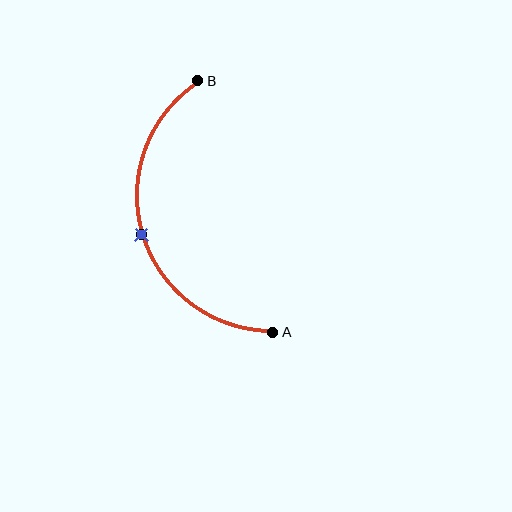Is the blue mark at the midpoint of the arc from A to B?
Yes. The blue mark lies on the arc at equal arc-length from both A and B — it is the arc midpoint.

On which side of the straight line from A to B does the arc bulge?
The arc bulges to the left of the straight line connecting A and B.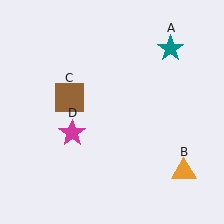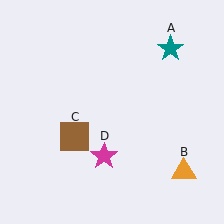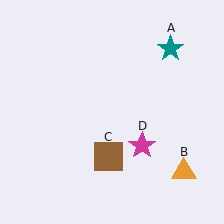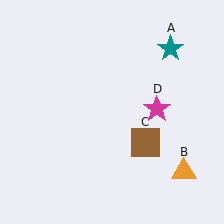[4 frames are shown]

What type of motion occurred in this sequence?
The brown square (object C), magenta star (object D) rotated counterclockwise around the center of the scene.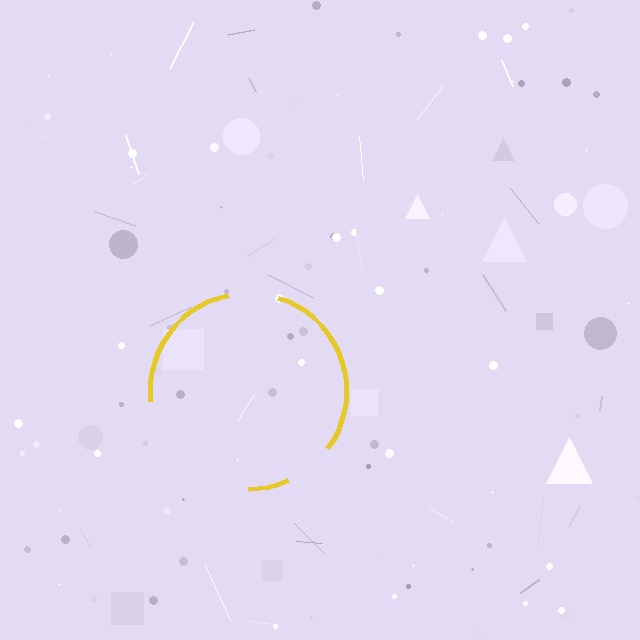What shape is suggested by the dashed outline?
The dashed outline suggests a circle.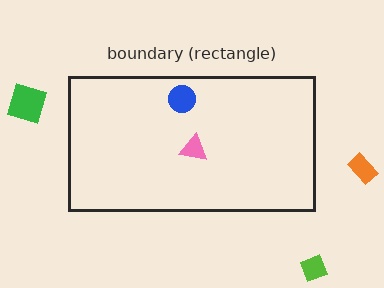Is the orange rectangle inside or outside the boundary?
Outside.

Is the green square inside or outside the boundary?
Outside.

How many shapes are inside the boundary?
2 inside, 3 outside.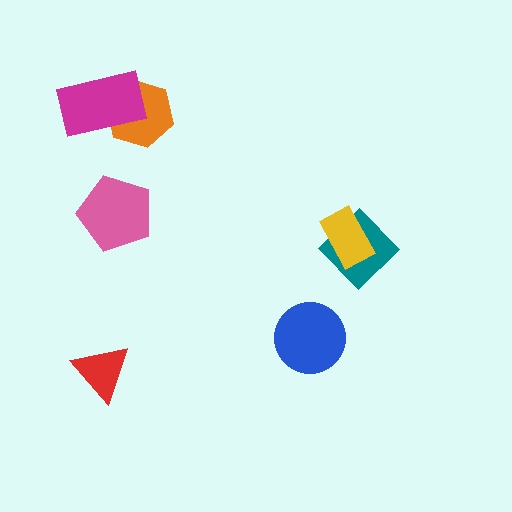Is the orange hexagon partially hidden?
Yes, it is partially covered by another shape.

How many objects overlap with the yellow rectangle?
1 object overlaps with the yellow rectangle.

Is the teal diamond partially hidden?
Yes, it is partially covered by another shape.